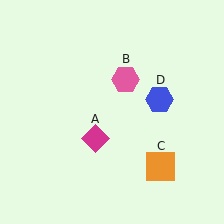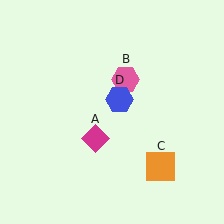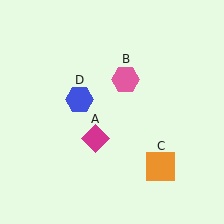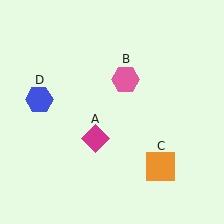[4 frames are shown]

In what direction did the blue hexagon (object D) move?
The blue hexagon (object D) moved left.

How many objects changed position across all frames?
1 object changed position: blue hexagon (object D).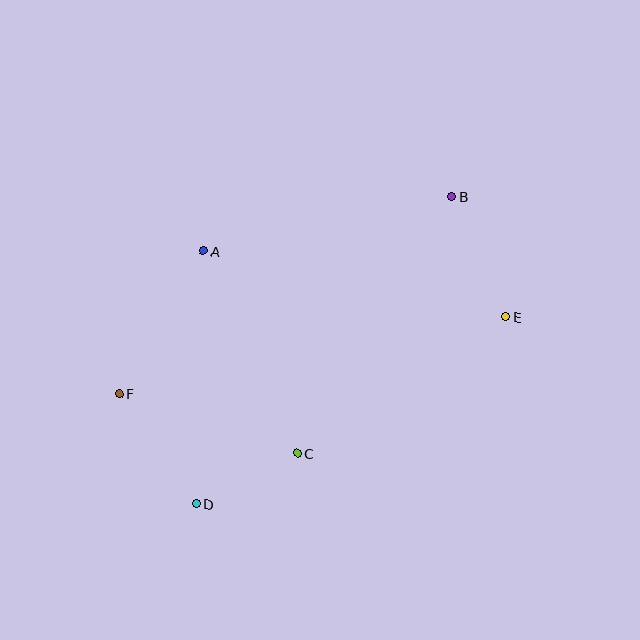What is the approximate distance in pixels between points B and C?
The distance between B and C is approximately 300 pixels.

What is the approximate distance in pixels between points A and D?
The distance between A and D is approximately 253 pixels.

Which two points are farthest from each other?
Points B and D are farthest from each other.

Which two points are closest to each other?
Points C and D are closest to each other.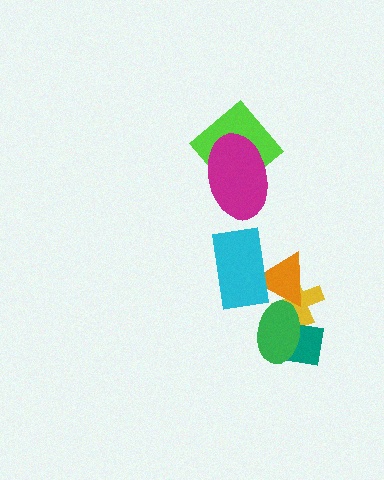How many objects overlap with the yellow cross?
3 objects overlap with the yellow cross.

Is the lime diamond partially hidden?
Yes, it is partially covered by another shape.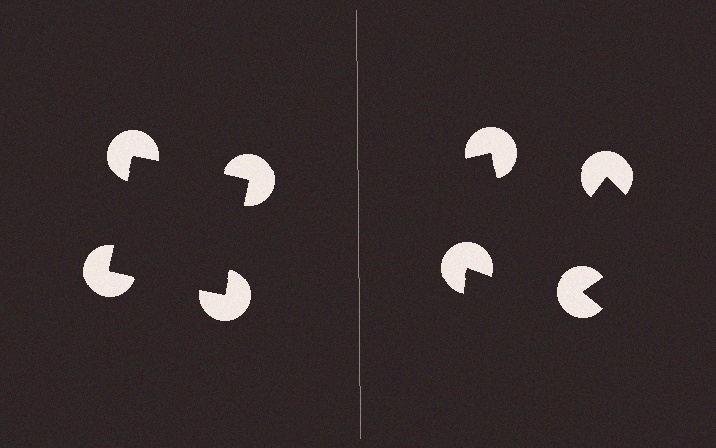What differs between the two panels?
The pac-man discs are positioned identically on both sides; only the wedge orientations differ. On the left they align to a square; on the right they are misaligned.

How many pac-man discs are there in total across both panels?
8 — 4 on each side.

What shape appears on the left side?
An illusory square.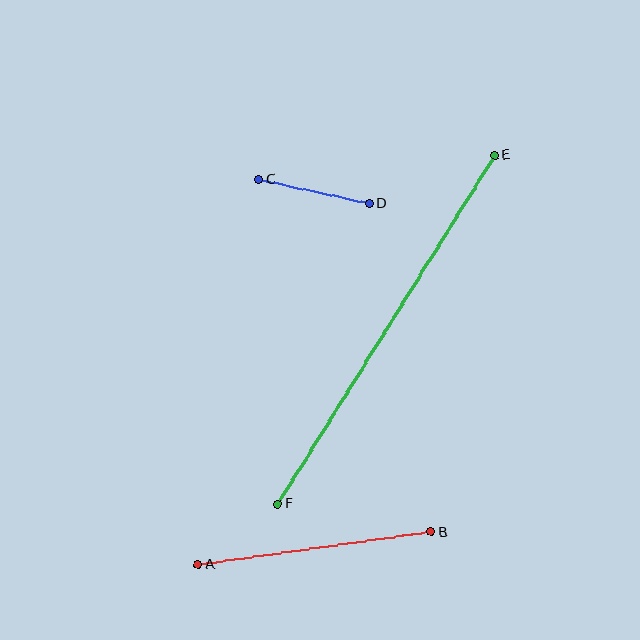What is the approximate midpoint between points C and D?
The midpoint is at approximately (314, 192) pixels.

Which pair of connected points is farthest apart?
Points E and F are farthest apart.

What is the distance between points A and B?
The distance is approximately 235 pixels.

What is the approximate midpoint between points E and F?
The midpoint is at approximately (386, 329) pixels.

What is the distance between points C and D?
The distance is approximately 113 pixels.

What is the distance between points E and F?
The distance is approximately 410 pixels.